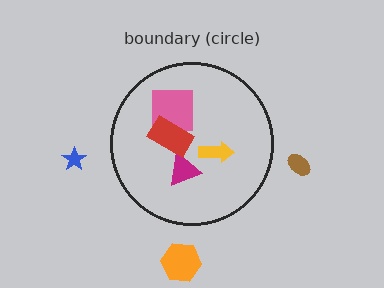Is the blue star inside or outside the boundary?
Outside.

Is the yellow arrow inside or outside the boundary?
Inside.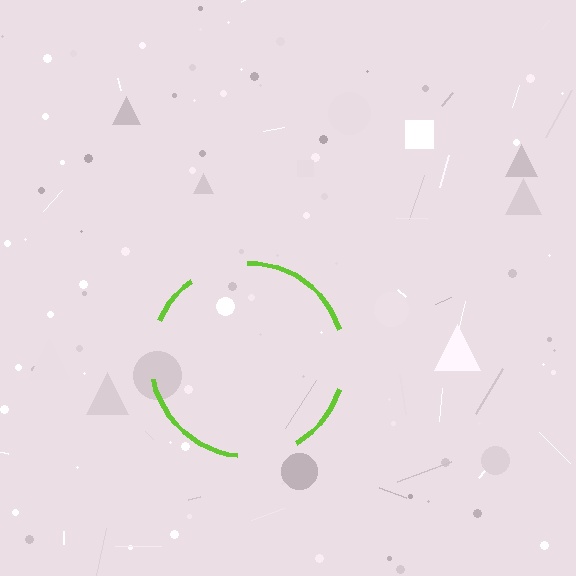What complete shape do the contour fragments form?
The contour fragments form a circle.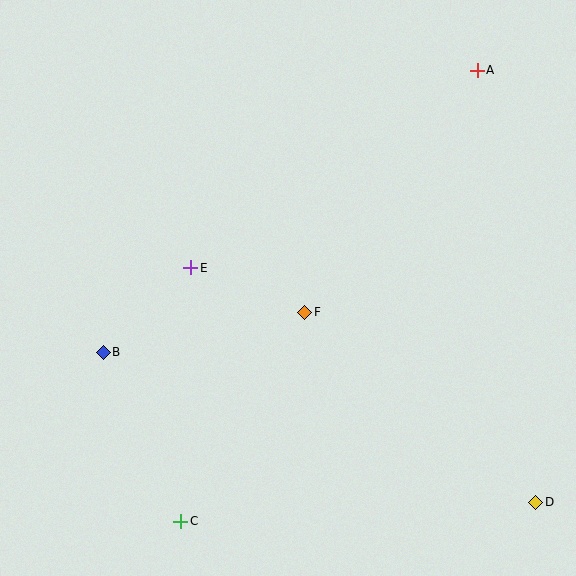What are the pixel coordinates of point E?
Point E is at (191, 268).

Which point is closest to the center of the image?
Point F at (305, 312) is closest to the center.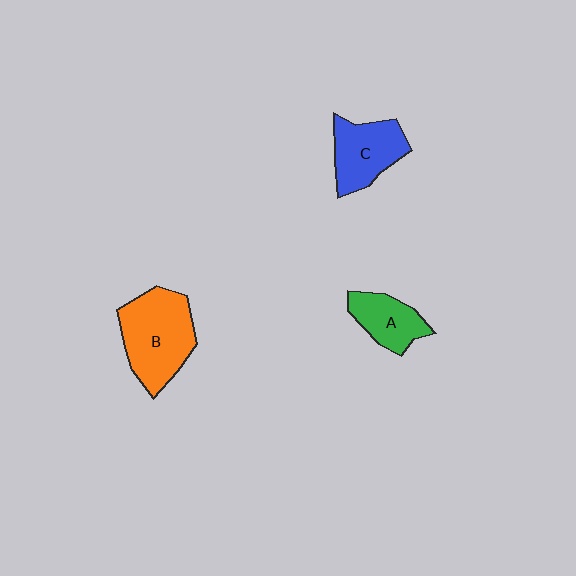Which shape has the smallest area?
Shape A (green).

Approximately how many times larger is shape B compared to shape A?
Approximately 1.8 times.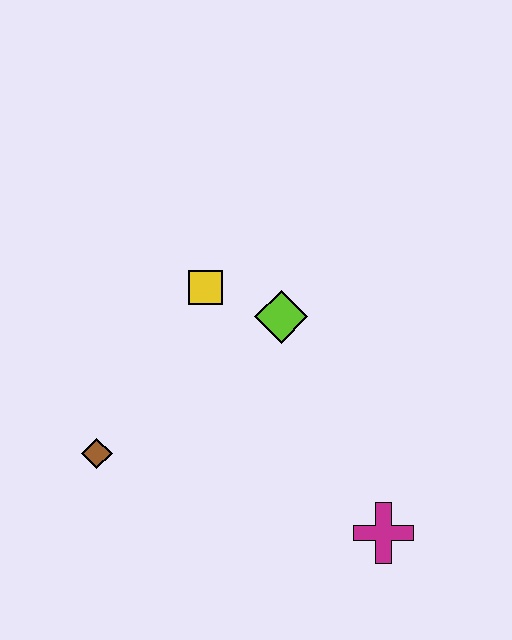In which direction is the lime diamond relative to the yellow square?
The lime diamond is to the right of the yellow square.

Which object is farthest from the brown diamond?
The magenta cross is farthest from the brown diamond.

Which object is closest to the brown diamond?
The yellow square is closest to the brown diamond.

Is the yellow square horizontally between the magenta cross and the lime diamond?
No